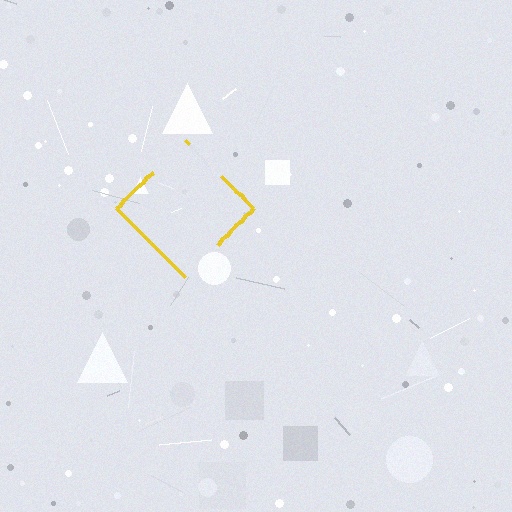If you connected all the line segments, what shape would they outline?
They would outline a diamond.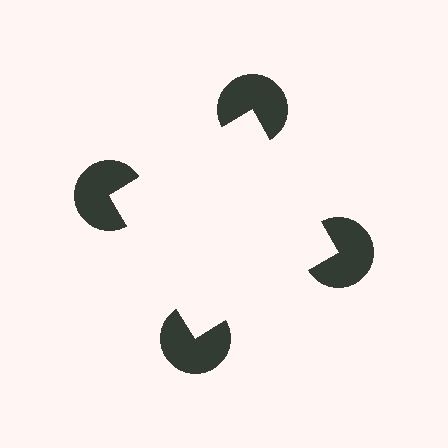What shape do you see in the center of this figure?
An illusory square — its edges are inferred from the aligned wedge cuts in the pac-man discs, not physically drawn.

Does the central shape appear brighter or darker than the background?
It typically appears slightly brighter than the background, even though no actual brightness change is drawn.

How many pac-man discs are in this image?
There are 4 — one at each vertex of the illusory square.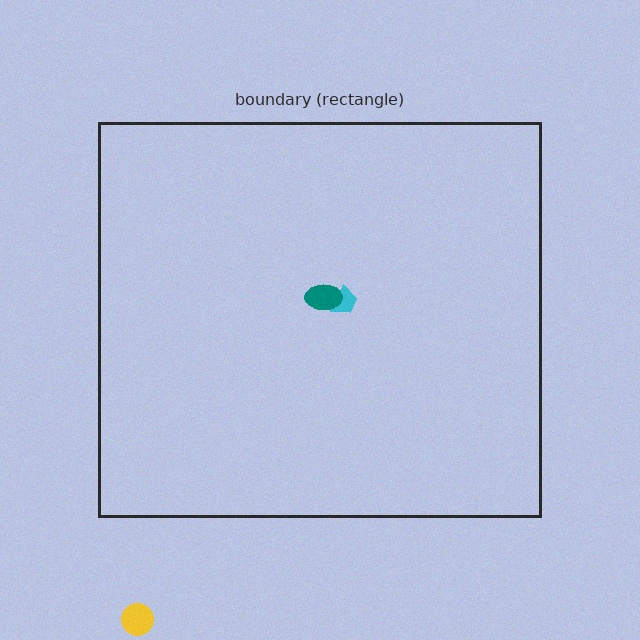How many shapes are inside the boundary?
2 inside, 1 outside.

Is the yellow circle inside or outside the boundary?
Outside.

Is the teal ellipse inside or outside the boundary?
Inside.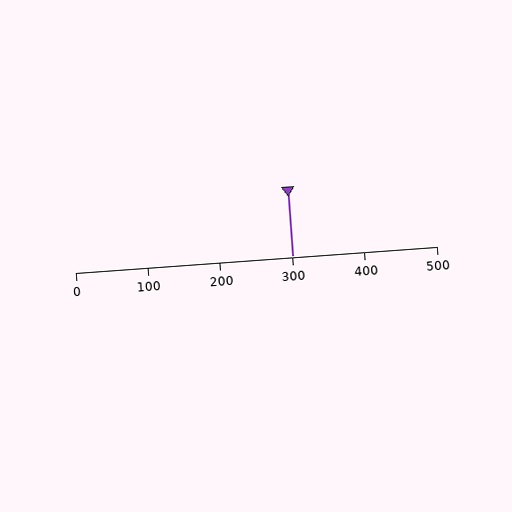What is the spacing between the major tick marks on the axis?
The major ticks are spaced 100 apart.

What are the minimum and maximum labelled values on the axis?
The axis runs from 0 to 500.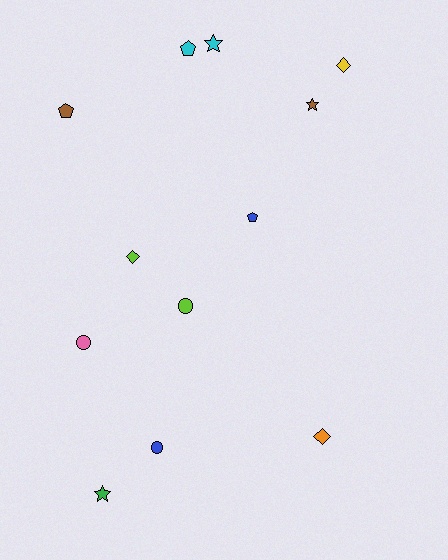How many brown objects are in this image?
There are 2 brown objects.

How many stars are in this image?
There are 3 stars.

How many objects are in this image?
There are 12 objects.